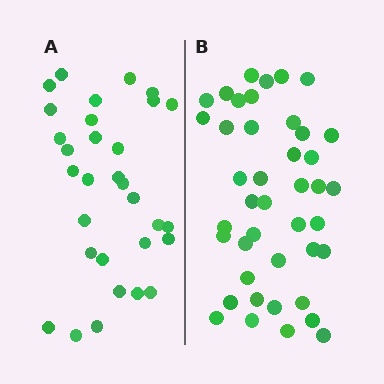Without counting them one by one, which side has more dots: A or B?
Region B (the right region) has more dots.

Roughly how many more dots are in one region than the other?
Region B has roughly 12 or so more dots than region A.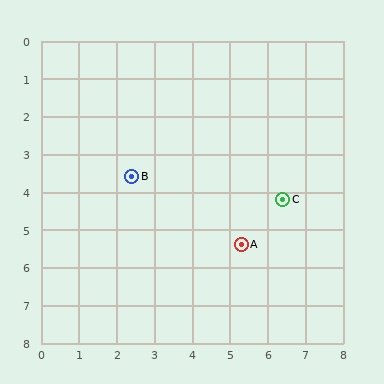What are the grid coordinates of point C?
Point C is at approximately (6.4, 4.2).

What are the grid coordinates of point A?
Point A is at approximately (5.3, 5.4).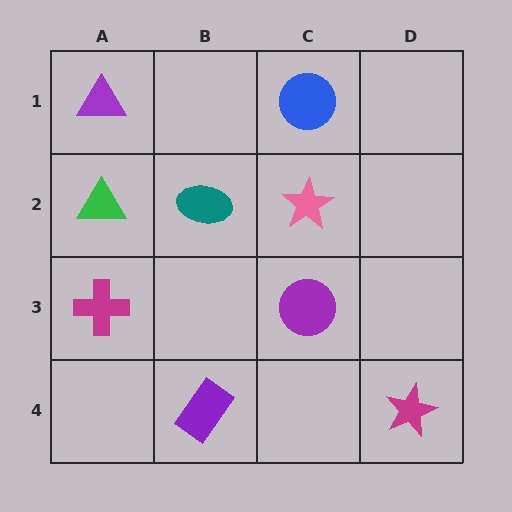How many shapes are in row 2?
3 shapes.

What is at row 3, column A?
A magenta cross.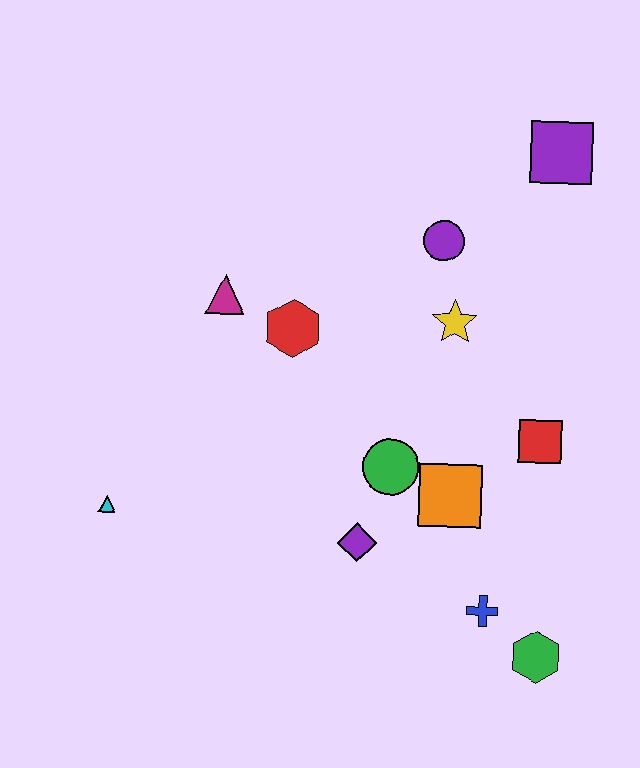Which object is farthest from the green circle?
The purple square is farthest from the green circle.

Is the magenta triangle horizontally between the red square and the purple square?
No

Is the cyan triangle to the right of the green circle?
No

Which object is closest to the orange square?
The green circle is closest to the orange square.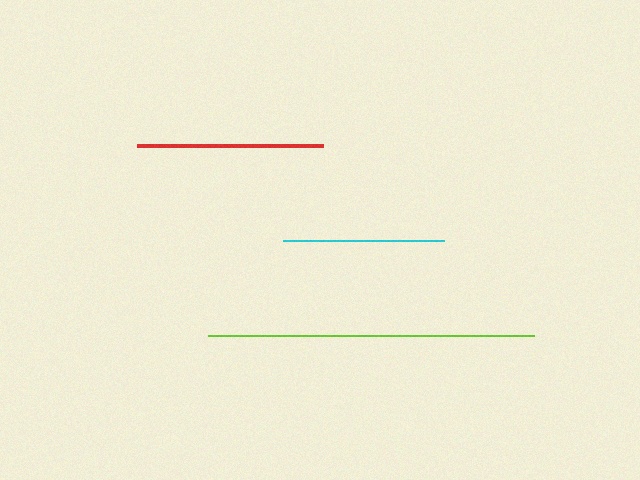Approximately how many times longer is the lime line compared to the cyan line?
The lime line is approximately 2.0 times the length of the cyan line.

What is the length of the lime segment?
The lime segment is approximately 326 pixels long.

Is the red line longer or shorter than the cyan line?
The red line is longer than the cyan line.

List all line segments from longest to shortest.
From longest to shortest: lime, red, cyan.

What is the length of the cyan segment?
The cyan segment is approximately 162 pixels long.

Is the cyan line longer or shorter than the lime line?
The lime line is longer than the cyan line.